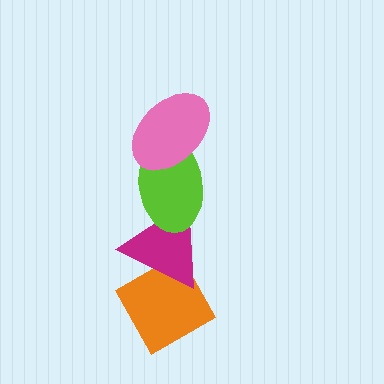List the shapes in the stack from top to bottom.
From top to bottom: the pink ellipse, the lime ellipse, the magenta triangle, the orange diamond.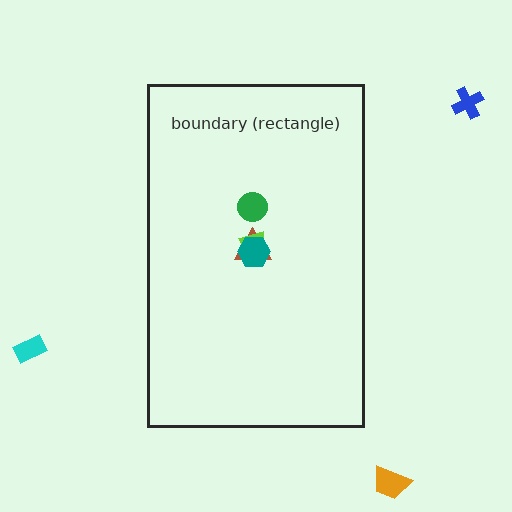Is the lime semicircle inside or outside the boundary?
Inside.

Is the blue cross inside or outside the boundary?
Outside.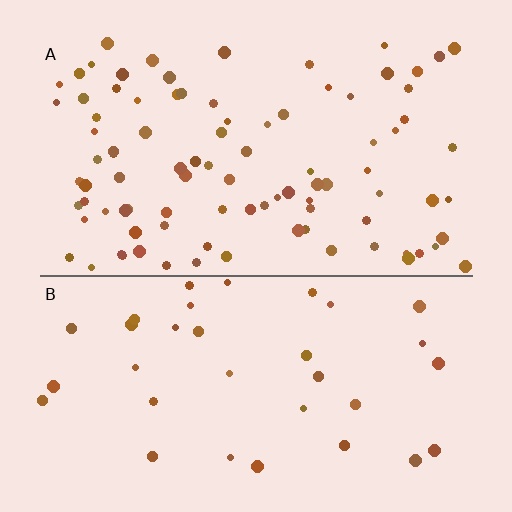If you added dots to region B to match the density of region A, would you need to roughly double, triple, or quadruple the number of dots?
Approximately triple.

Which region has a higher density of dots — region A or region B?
A (the top).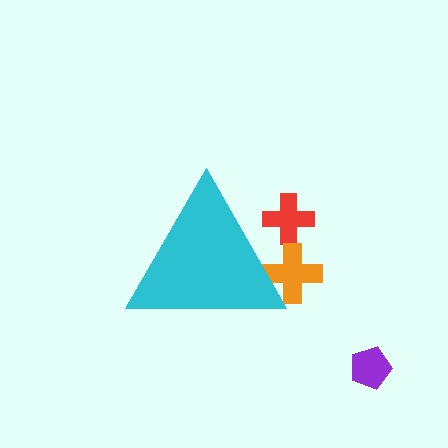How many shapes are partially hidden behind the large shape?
2 shapes are partially hidden.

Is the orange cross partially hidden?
Yes, the orange cross is partially hidden behind the cyan triangle.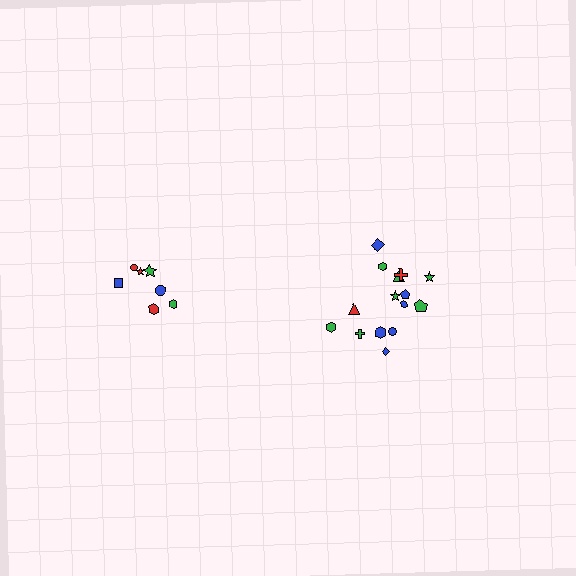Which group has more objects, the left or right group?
The right group.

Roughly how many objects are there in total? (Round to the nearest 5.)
Roughly 20 objects in total.